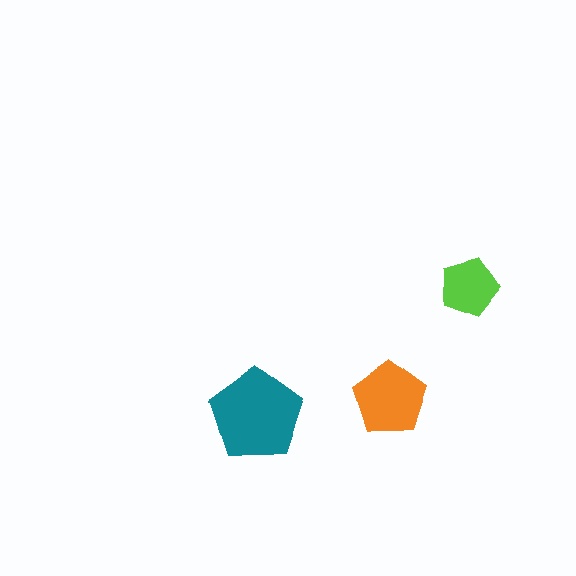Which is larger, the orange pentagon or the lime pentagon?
The orange one.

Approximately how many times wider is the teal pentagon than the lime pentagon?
About 1.5 times wider.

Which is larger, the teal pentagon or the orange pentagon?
The teal one.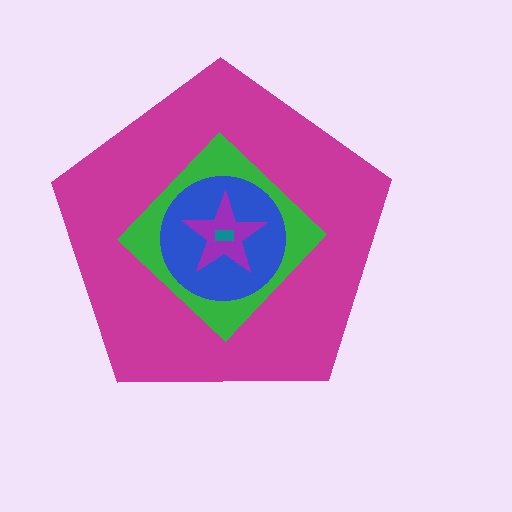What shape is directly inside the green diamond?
The blue circle.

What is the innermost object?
The teal rectangle.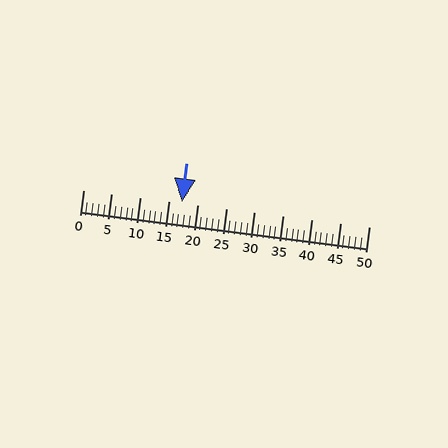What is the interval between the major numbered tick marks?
The major tick marks are spaced 5 units apart.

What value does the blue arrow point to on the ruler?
The blue arrow points to approximately 17.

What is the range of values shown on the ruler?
The ruler shows values from 0 to 50.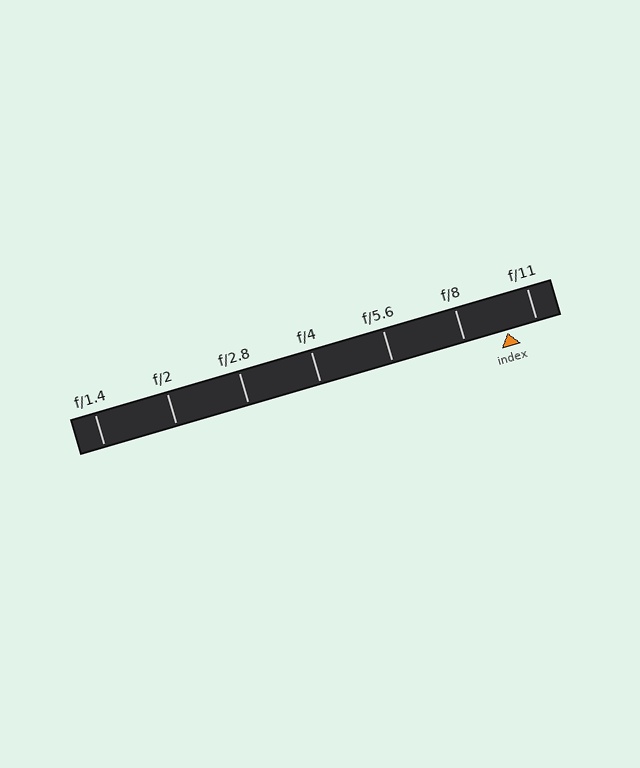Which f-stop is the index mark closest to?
The index mark is closest to f/11.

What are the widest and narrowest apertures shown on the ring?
The widest aperture shown is f/1.4 and the narrowest is f/11.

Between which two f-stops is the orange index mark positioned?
The index mark is between f/8 and f/11.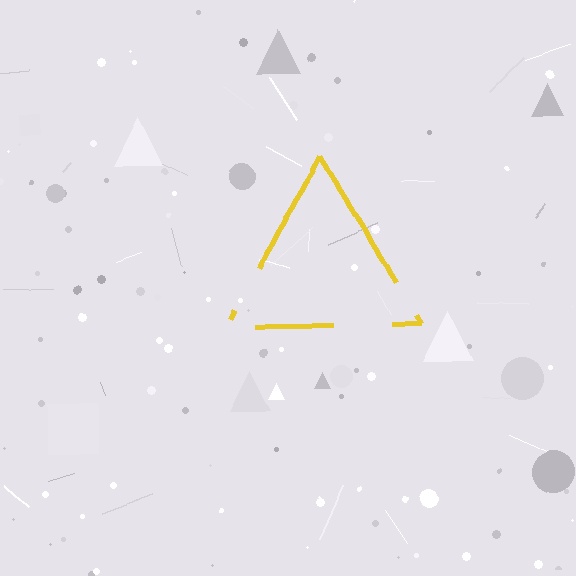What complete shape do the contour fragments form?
The contour fragments form a triangle.